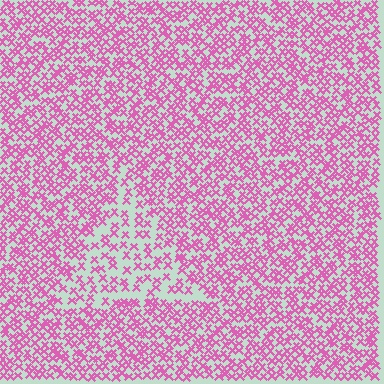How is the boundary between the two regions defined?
The boundary is defined by a change in element density (approximately 1.9x ratio). All elements are the same color, size, and shape.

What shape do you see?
I see a triangle.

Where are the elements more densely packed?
The elements are more densely packed outside the triangle boundary.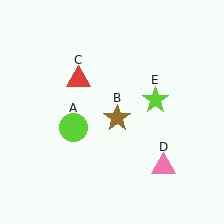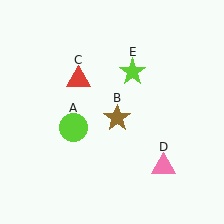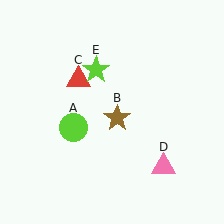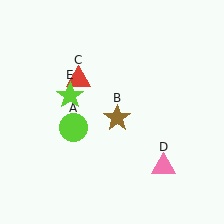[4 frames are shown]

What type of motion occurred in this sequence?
The lime star (object E) rotated counterclockwise around the center of the scene.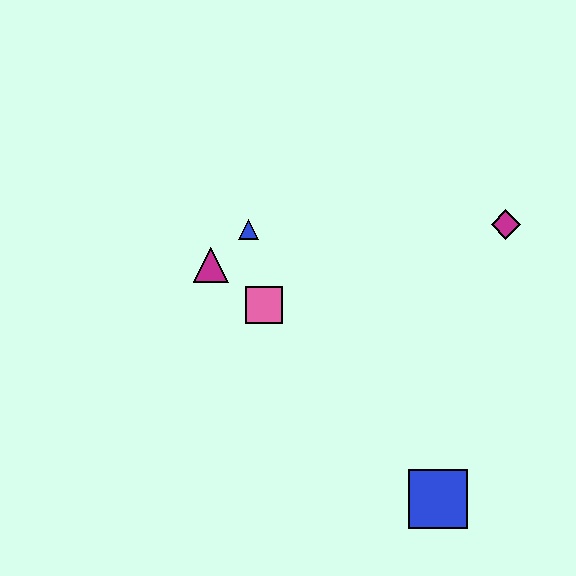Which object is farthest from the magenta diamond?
The magenta triangle is farthest from the magenta diamond.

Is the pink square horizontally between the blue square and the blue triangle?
Yes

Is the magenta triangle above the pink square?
Yes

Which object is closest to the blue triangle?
The magenta triangle is closest to the blue triangle.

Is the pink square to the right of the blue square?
No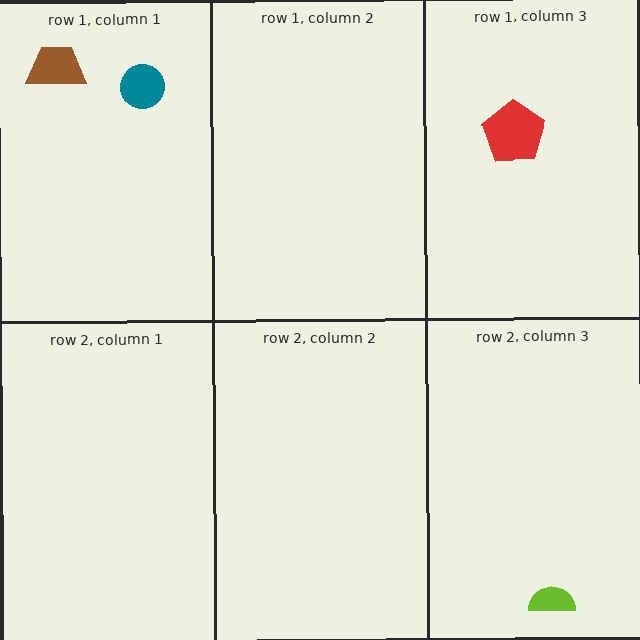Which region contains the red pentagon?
The row 1, column 3 region.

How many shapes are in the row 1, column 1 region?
2.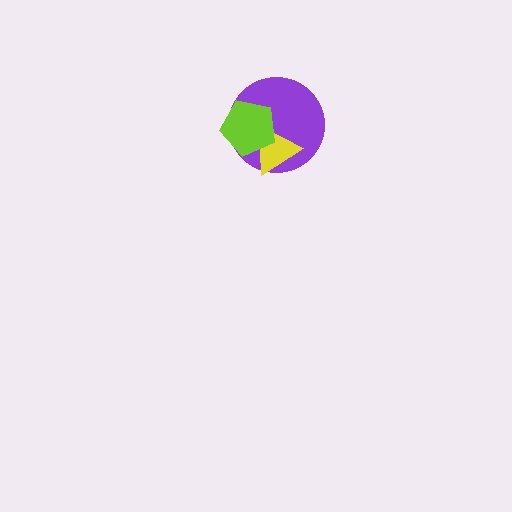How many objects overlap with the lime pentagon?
2 objects overlap with the lime pentagon.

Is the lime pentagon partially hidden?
No, no other shape covers it.